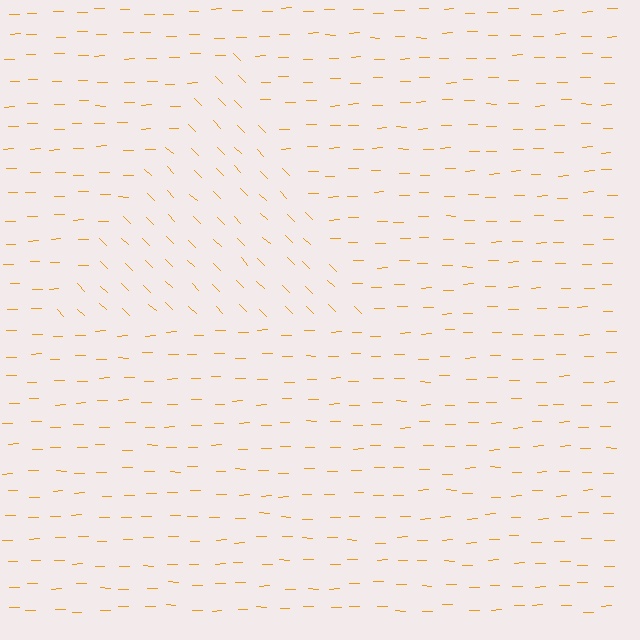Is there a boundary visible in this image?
Yes, there is a texture boundary formed by a change in line orientation.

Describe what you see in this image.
The image is filled with small orange line segments. A triangle region in the image has lines oriented differently from the surrounding lines, creating a visible texture boundary.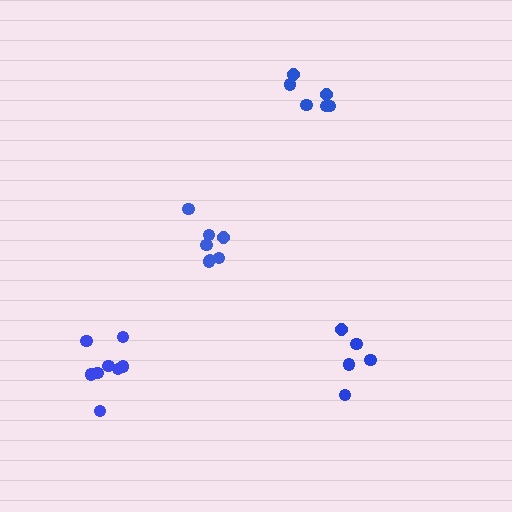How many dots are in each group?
Group 1: 6 dots, Group 2: 5 dots, Group 3: 7 dots, Group 4: 8 dots (26 total).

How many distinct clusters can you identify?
There are 4 distinct clusters.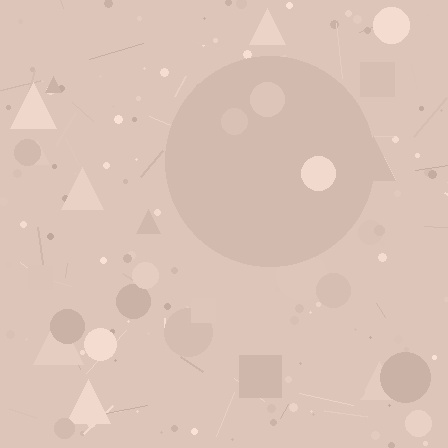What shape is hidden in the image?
A circle is hidden in the image.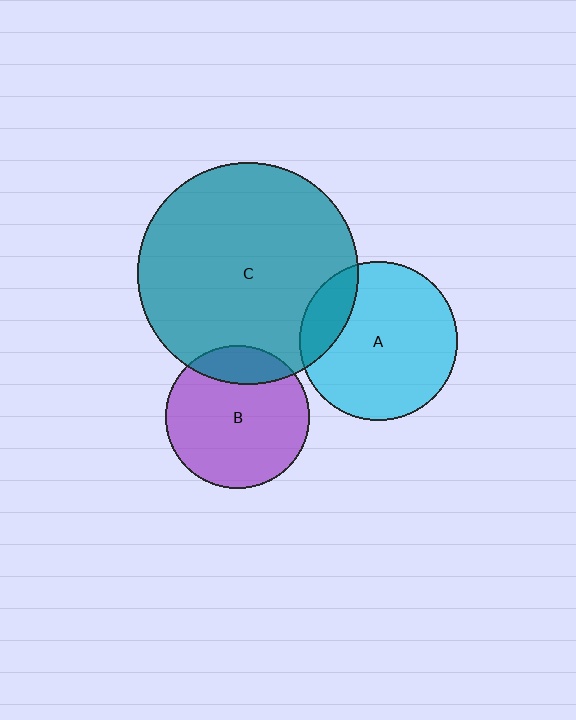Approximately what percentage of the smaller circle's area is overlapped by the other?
Approximately 15%.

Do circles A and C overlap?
Yes.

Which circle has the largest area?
Circle C (teal).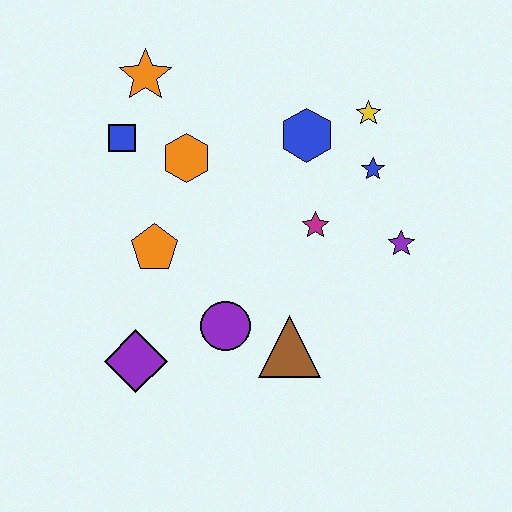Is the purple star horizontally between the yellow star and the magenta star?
No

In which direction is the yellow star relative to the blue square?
The yellow star is to the right of the blue square.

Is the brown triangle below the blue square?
Yes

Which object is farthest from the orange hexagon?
The purple star is farthest from the orange hexagon.